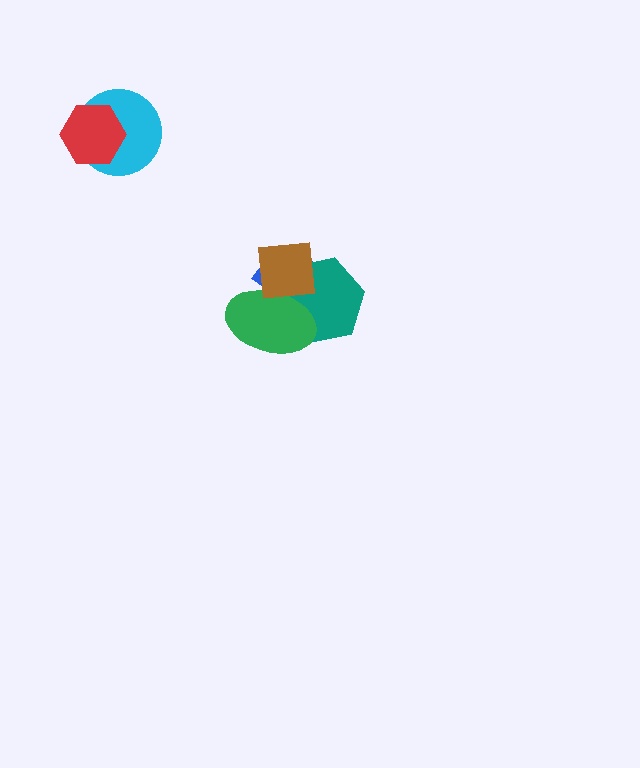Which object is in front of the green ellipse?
The brown square is in front of the green ellipse.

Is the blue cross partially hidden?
Yes, it is partially covered by another shape.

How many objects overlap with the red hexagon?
1 object overlaps with the red hexagon.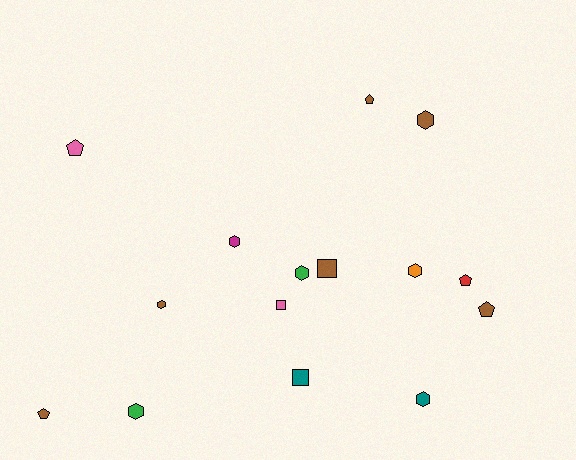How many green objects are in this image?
There are 2 green objects.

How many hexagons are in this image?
There are 7 hexagons.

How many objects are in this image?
There are 15 objects.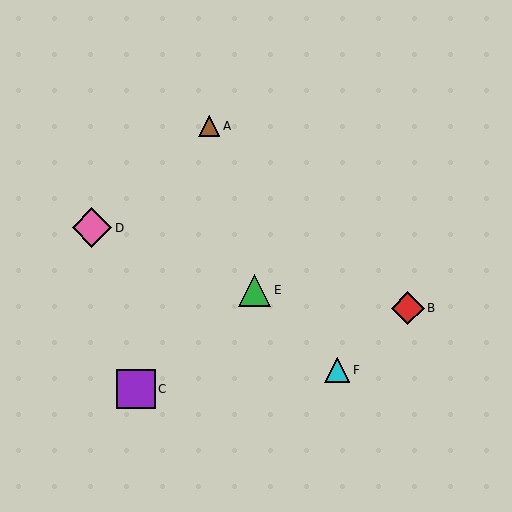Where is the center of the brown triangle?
The center of the brown triangle is at (209, 126).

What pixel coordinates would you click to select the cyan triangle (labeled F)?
Click at (337, 370) to select the cyan triangle F.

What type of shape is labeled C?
Shape C is a purple square.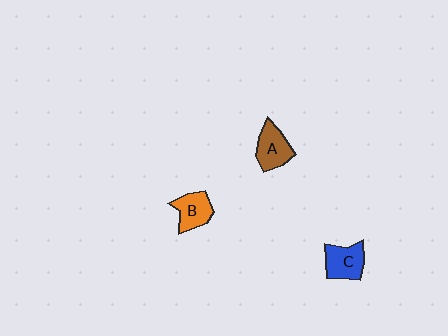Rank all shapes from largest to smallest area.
From largest to smallest: A (brown), C (blue), B (orange).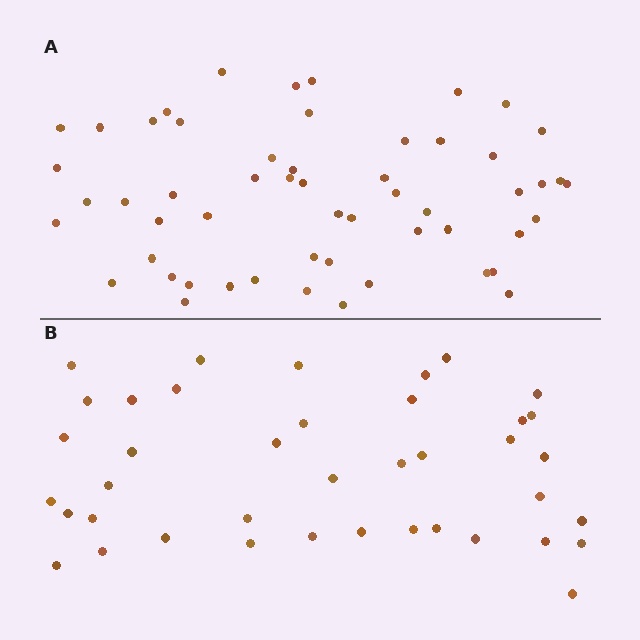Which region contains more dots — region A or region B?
Region A (the top region) has more dots.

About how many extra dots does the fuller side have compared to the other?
Region A has approximately 15 more dots than region B.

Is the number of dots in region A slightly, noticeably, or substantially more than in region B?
Region A has noticeably more, but not dramatically so. The ratio is roughly 1.4 to 1.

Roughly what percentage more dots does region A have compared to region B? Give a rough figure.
About 40% more.